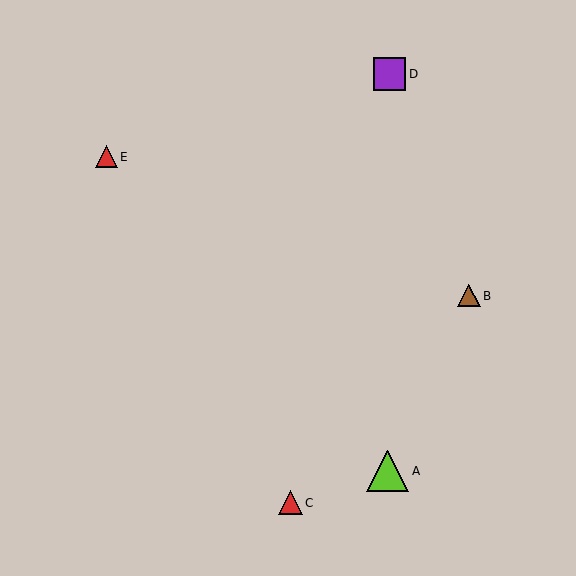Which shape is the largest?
The lime triangle (labeled A) is the largest.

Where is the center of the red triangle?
The center of the red triangle is at (290, 503).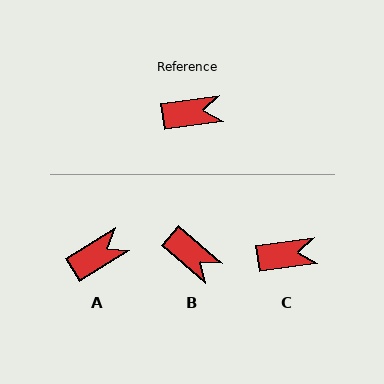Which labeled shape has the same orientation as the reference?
C.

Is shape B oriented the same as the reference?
No, it is off by about 49 degrees.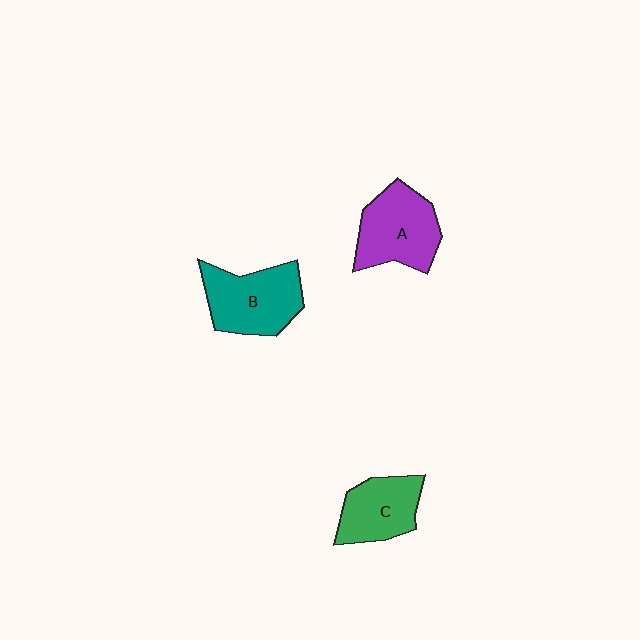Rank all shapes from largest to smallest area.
From largest to smallest: B (teal), A (purple), C (green).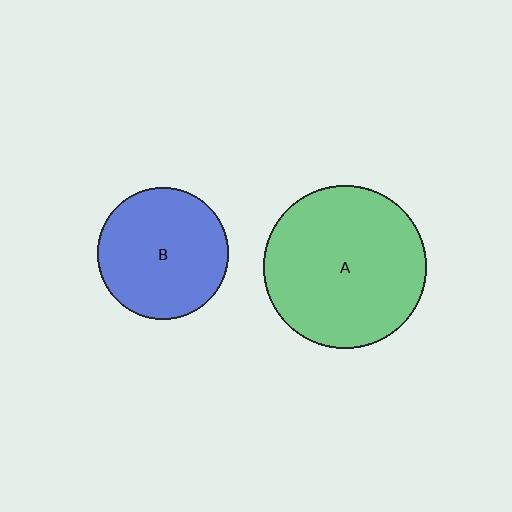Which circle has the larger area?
Circle A (green).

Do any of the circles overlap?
No, none of the circles overlap.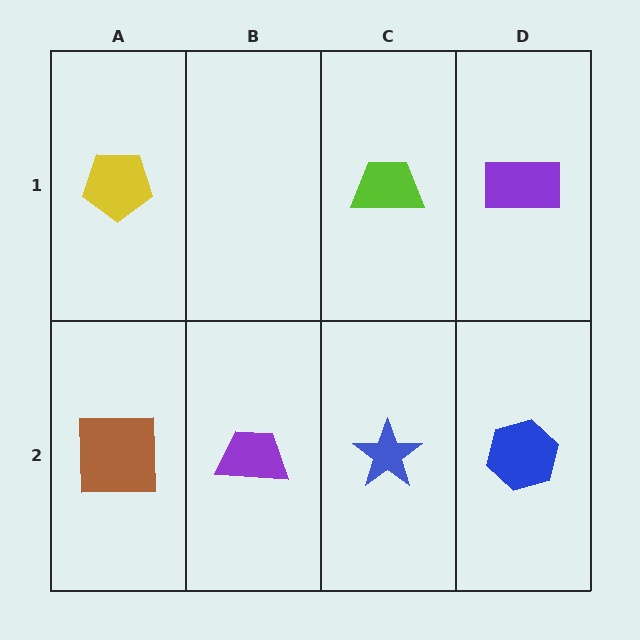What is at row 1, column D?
A purple rectangle.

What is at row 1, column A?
A yellow pentagon.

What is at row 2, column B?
A purple trapezoid.